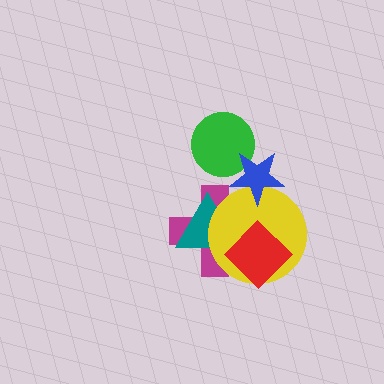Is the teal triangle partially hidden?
Yes, it is partially covered by another shape.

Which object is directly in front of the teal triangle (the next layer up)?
The yellow circle is directly in front of the teal triangle.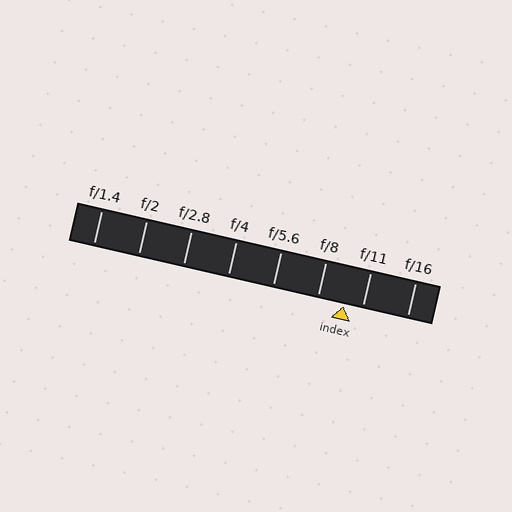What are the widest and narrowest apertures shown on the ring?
The widest aperture shown is f/1.4 and the narrowest is f/16.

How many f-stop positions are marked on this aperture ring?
There are 8 f-stop positions marked.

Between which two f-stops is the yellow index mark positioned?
The index mark is between f/8 and f/11.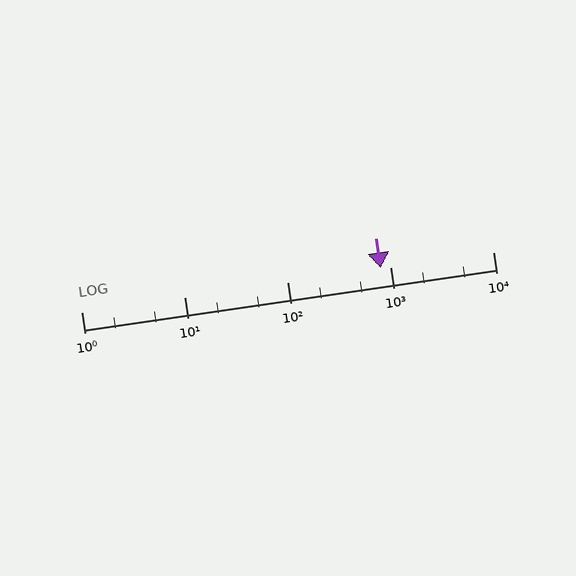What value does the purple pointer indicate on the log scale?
The pointer indicates approximately 810.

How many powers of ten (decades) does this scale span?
The scale spans 4 decades, from 1 to 10000.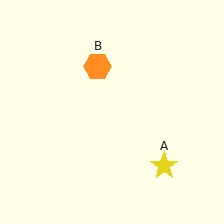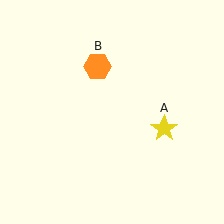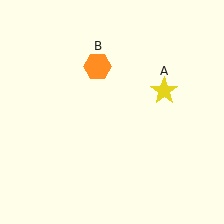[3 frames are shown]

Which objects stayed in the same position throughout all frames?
Orange hexagon (object B) remained stationary.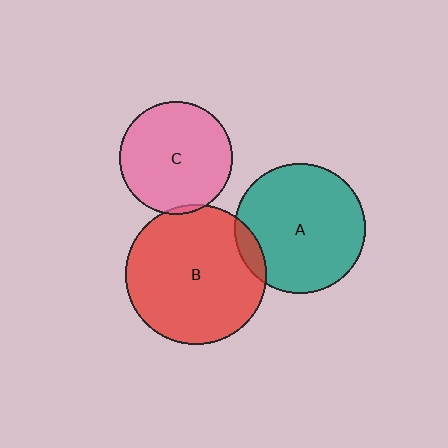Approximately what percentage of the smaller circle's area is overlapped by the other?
Approximately 10%.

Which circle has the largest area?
Circle B (red).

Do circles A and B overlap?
Yes.